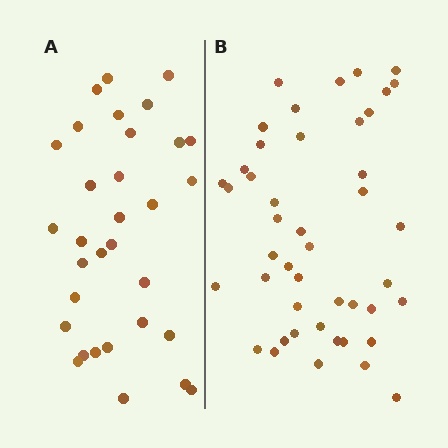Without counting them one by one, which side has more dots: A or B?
Region B (the right region) has more dots.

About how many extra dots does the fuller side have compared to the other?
Region B has approximately 15 more dots than region A.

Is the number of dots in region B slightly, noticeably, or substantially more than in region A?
Region B has noticeably more, but not dramatically so. The ratio is roughly 1.4 to 1.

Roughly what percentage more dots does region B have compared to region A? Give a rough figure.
About 40% more.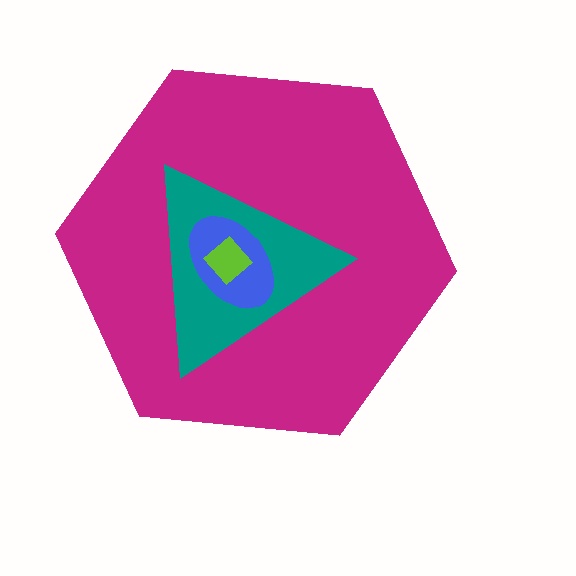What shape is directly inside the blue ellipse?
The lime diamond.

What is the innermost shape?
The lime diamond.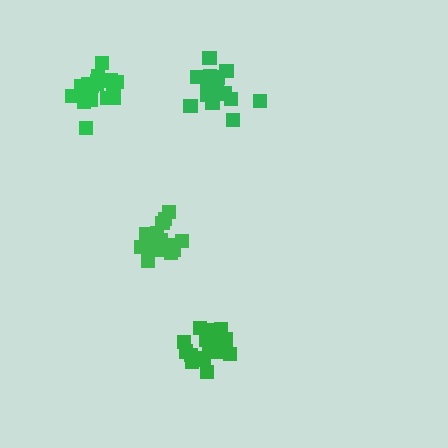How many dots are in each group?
Group 1: 20 dots, Group 2: 19 dots, Group 3: 18 dots, Group 4: 21 dots (78 total).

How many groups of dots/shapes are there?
There are 4 groups.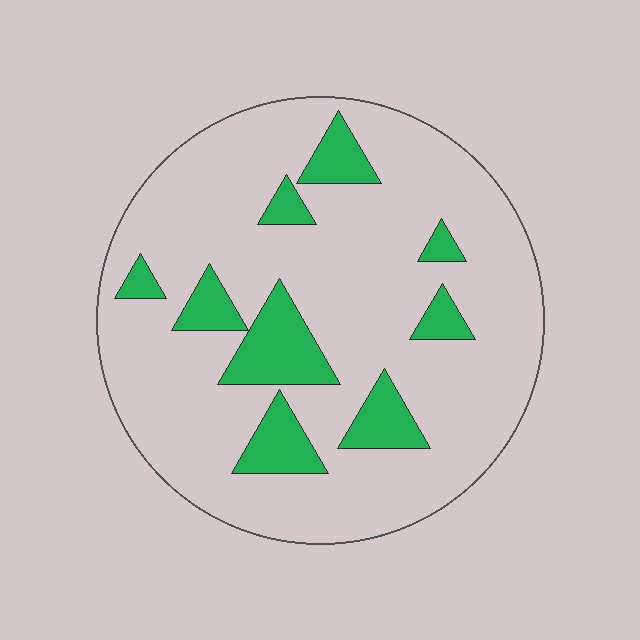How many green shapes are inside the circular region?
9.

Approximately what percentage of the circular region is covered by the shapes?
Approximately 15%.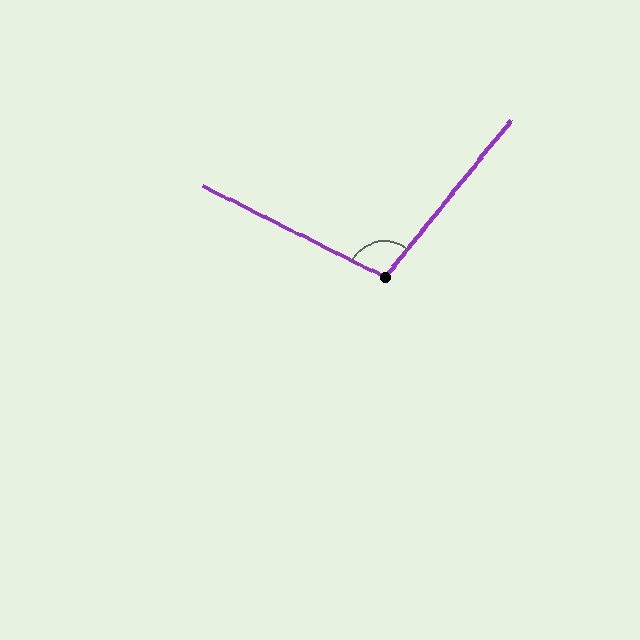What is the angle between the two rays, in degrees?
Approximately 102 degrees.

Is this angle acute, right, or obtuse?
It is obtuse.